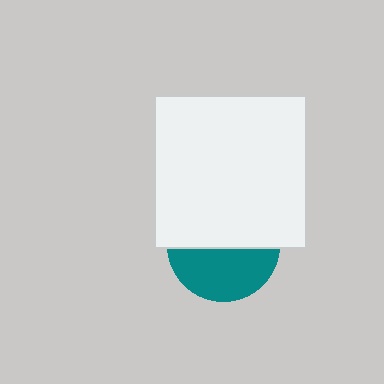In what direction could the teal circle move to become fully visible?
The teal circle could move down. That would shift it out from behind the white square entirely.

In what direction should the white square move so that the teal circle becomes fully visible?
The white square should move up. That is the shortest direction to clear the overlap and leave the teal circle fully visible.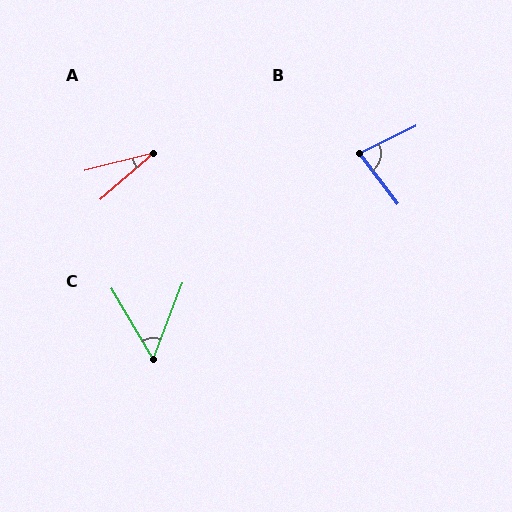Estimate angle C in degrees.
Approximately 51 degrees.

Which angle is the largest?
B, at approximately 79 degrees.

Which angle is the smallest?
A, at approximately 27 degrees.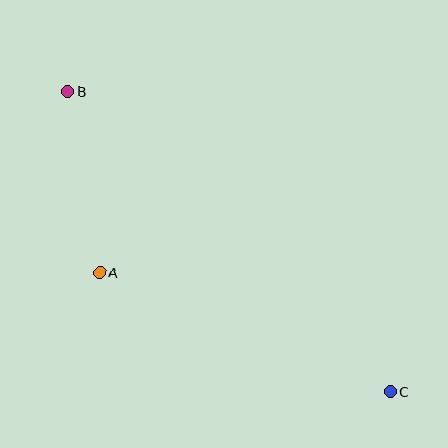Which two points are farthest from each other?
Points B and C are farthest from each other.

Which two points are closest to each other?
Points A and B are closest to each other.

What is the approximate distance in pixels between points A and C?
The distance between A and C is approximately 314 pixels.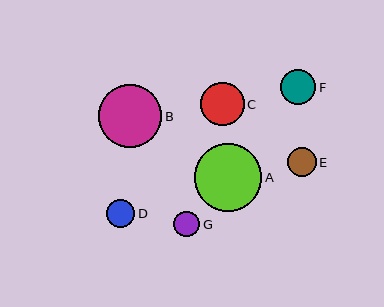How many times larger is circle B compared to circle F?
Circle B is approximately 1.8 times the size of circle F.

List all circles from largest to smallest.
From largest to smallest: A, B, C, F, E, D, G.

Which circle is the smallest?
Circle G is the smallest with a size of approximately 26 pixels.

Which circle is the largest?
Circle A is the largest with a size of approximately 68 pixels.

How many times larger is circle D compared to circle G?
Circle D is approximately 1.1 times the size of circle G.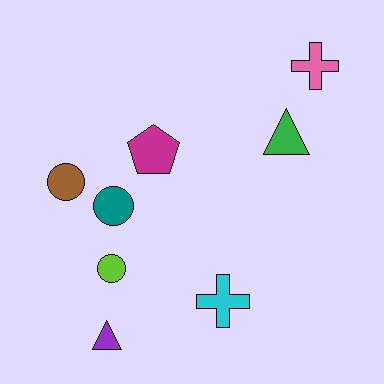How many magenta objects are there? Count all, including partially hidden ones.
There is 1 magenta object.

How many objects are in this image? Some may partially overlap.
There are 8 objects.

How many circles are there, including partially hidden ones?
There are 3 circles.